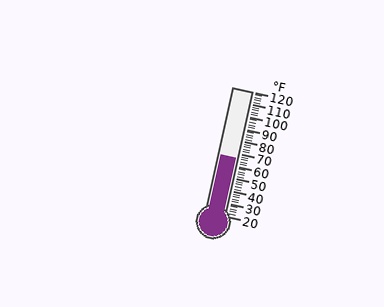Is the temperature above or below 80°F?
The temperature is below 80°F.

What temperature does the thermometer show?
The thermometer shows approximately 66°F.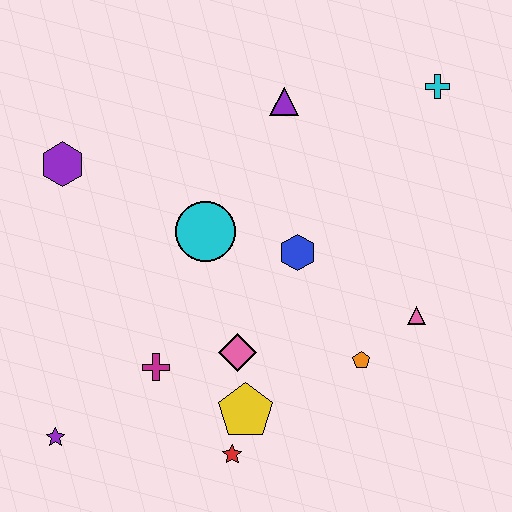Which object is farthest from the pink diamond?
The cyan cross is farthest from the pink diamond.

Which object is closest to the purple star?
The magenta cross is closest to the purple star.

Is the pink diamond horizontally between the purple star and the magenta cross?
No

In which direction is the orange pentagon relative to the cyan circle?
The orange pentagon is to the right of the cyan circle.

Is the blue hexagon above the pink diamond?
Yes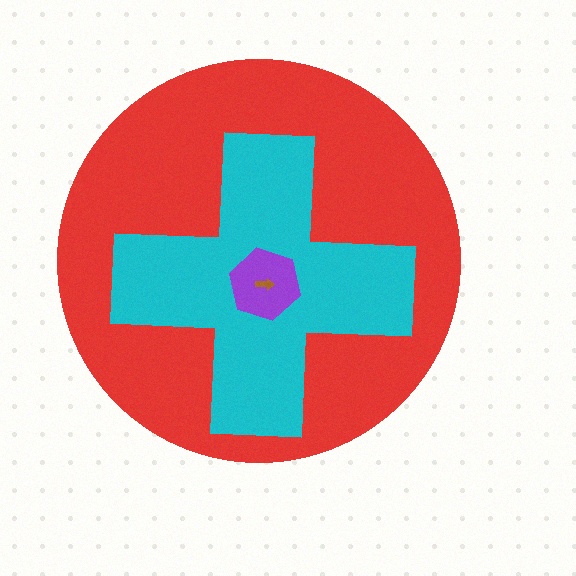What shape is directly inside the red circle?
The cyan cross.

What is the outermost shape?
The red circle.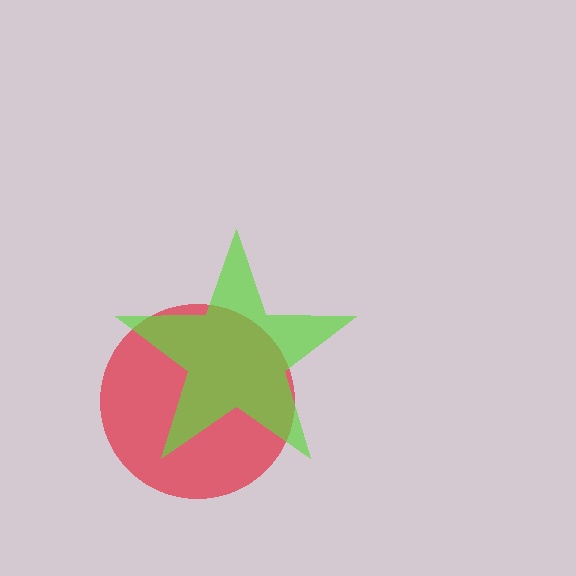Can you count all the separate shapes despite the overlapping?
Yes, there are 2 separate shapes.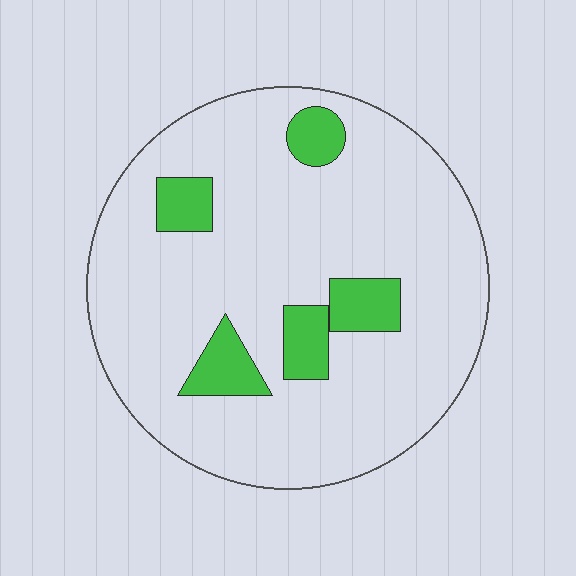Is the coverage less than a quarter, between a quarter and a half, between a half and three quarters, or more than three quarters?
Less than a quarter.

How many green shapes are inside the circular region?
5.